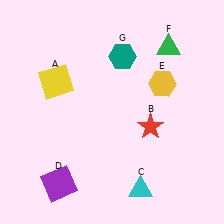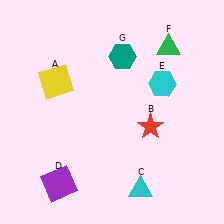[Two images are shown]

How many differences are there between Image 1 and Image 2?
There is 1 difference between the two images.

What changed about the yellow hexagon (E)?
In Image 1, E is yellow. In Image 2, it changed to cyan.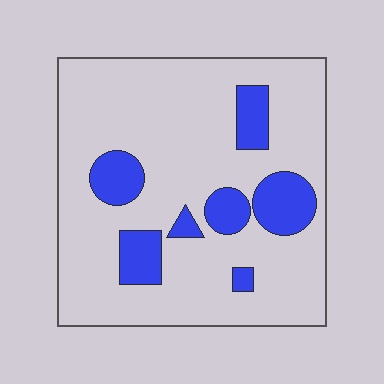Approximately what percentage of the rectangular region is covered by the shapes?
Approximately 20%.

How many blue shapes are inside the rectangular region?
7.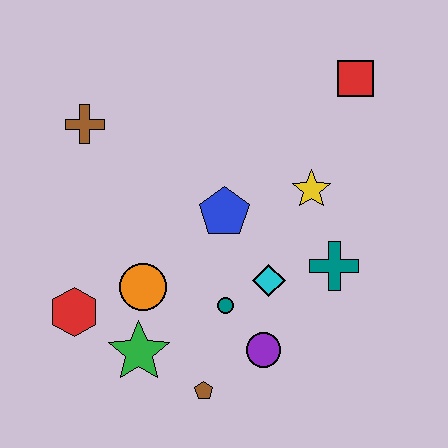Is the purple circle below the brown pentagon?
No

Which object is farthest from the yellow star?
The red hexagon is farthest from the yellow star.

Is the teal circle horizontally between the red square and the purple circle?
No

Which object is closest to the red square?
The yellow star is closest to the red square.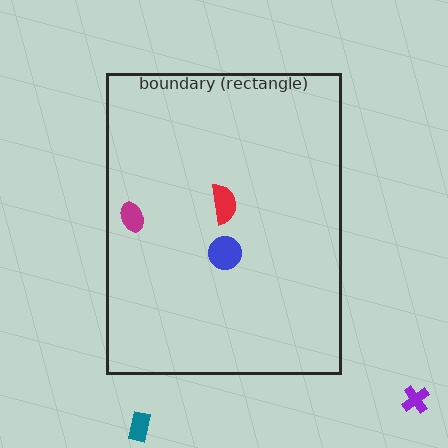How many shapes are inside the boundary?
3 inside, 2 outside.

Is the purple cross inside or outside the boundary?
Outside.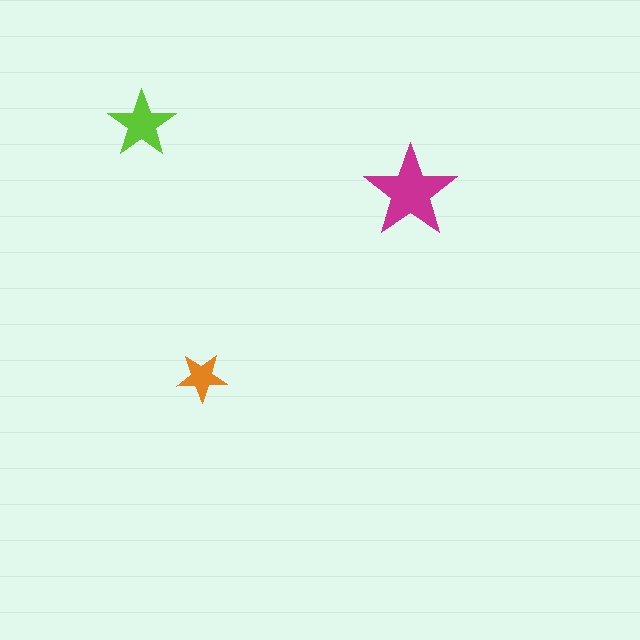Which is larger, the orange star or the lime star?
The lime one.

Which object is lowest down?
The orange star is bottommost.